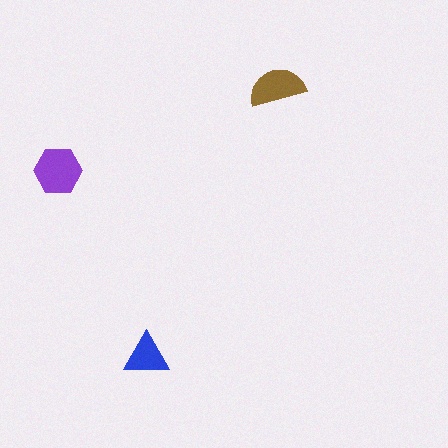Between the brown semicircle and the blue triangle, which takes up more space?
The brown semicircle.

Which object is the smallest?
The blue triangle.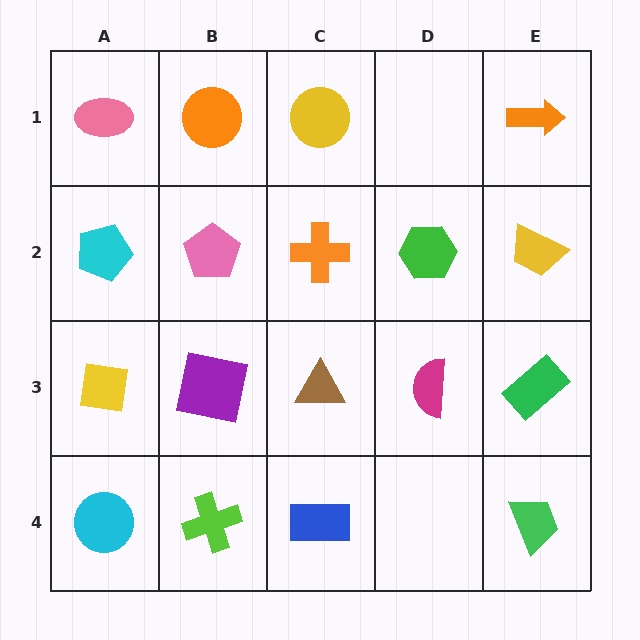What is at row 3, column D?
A magenta semicircle.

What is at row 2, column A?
A cyan pentagon.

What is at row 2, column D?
A green hexagon.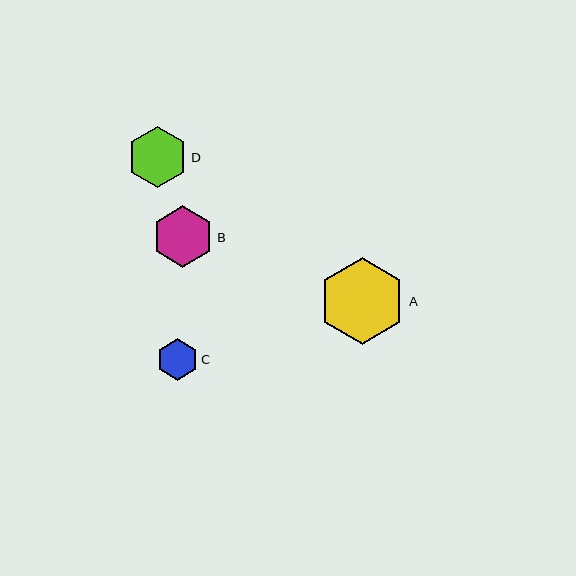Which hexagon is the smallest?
Hexagon C is the smallest with a size of approximately 42 pixels.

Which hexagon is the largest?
Hexagon A is the largest with a size of approximately 87 pixels.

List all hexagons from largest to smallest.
From largest to smallest: A, B, D, C.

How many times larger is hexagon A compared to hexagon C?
Hexagon A is approximately 2.1 times the size of hexagon C.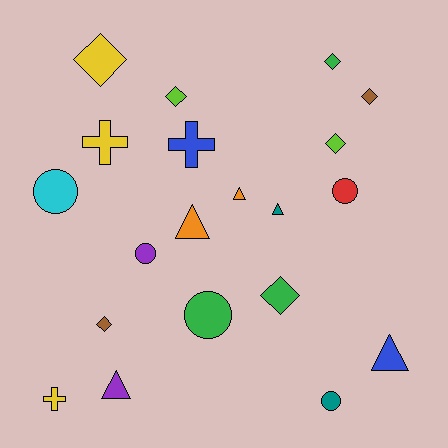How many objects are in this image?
There are 20 objects.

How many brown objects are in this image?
There are 2 brown objects.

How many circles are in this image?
There are 5 circles.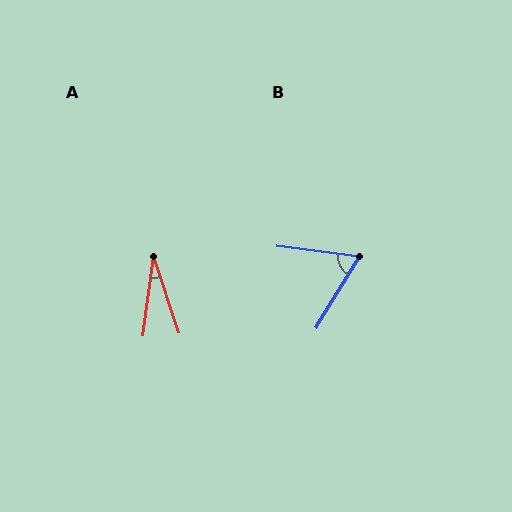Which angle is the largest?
B, at approximately 66 degrees.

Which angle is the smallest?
A, at approximately 26 degrees.